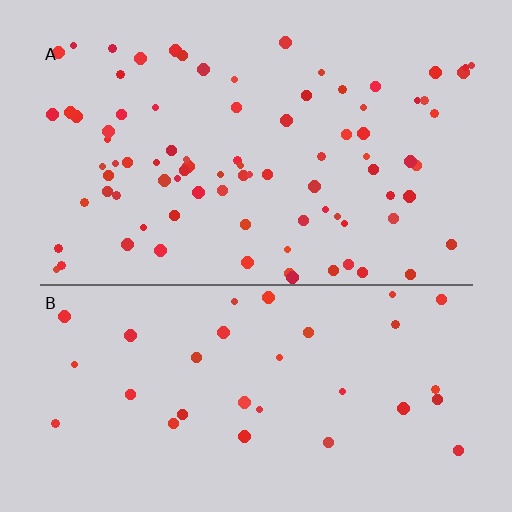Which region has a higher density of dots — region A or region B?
A (the top).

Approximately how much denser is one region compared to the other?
Approximately 2.6× — region A over region B.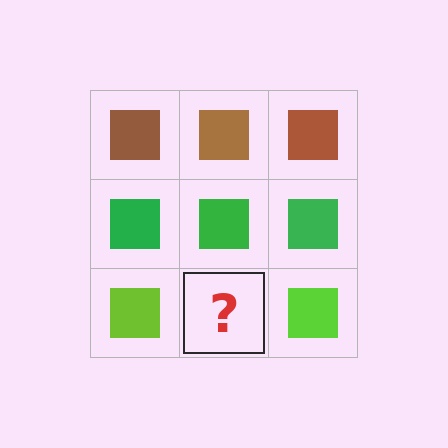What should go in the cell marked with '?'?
The missing cell should contain a lime square.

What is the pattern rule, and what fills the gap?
The rule is that each row has a consistent color. The gap should be filled with a lime square.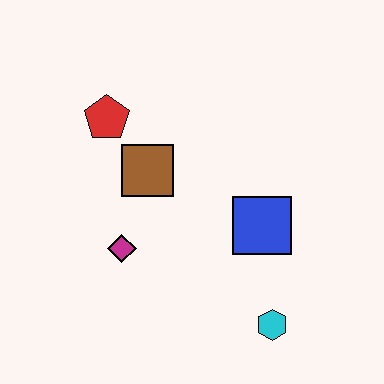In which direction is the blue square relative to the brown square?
The blue square is to the right of the brown square.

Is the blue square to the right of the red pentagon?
Yes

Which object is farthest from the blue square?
The red pentagon is farthest from the blue square.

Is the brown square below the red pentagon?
Yes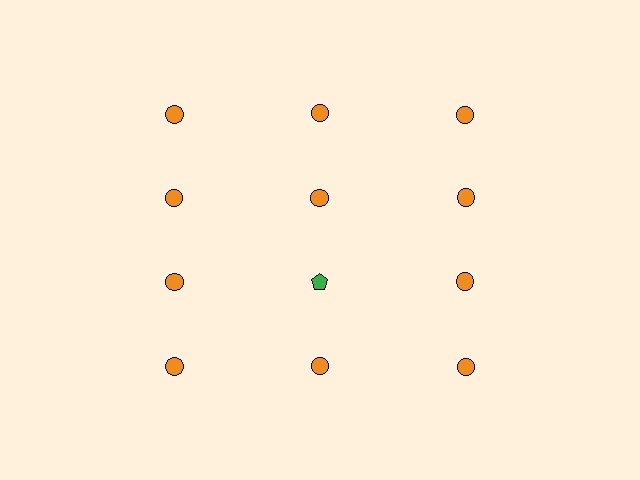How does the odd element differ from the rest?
It differs in both color (green instead of orange) and shape (pentagon instead of circle).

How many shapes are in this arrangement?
There are 12 shapes arranged in a grid pattern.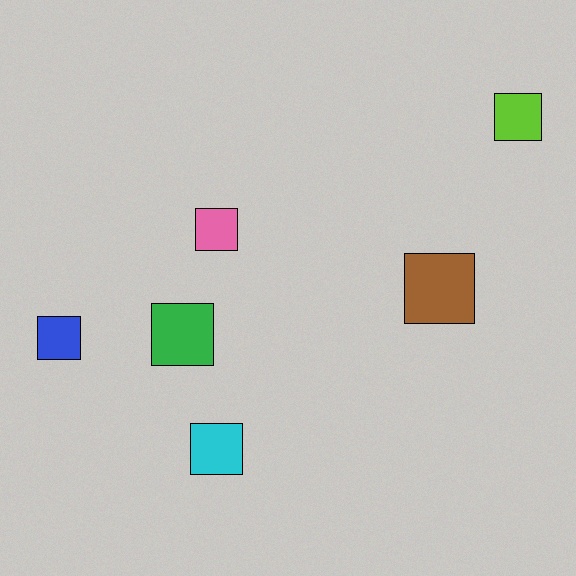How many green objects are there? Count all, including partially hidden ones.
There is 1 green object.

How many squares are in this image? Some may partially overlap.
There are 6 squares.